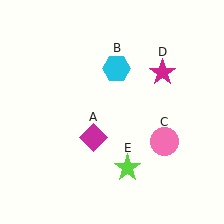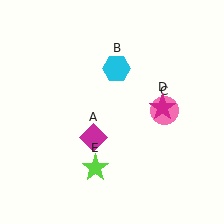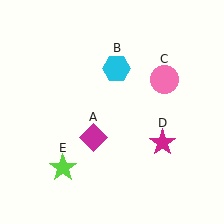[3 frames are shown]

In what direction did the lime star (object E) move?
The lime star (object E) moved left.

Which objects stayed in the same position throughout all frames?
Magenta diamond (object A) and cyan hexagon (object B) remained stationary.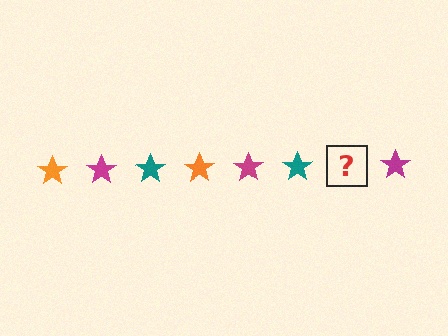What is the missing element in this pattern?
The missing element is an orange star.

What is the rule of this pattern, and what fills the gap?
The rule is that the pattern cycles through orange, magenta, teal stars. The gap should be filled with an orange star.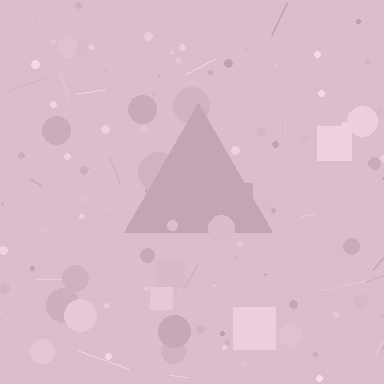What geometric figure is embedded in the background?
A triangle is embedded in the background.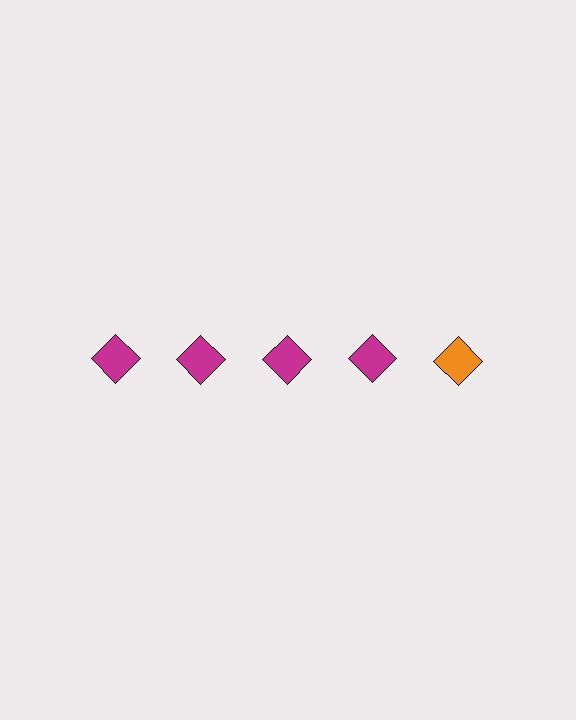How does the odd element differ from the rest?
It has a different color: orange instead of magenta.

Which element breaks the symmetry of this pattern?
The orange diamond in the top row, rightmost column breaks the symmetry. All other shapes are magenta diamonds.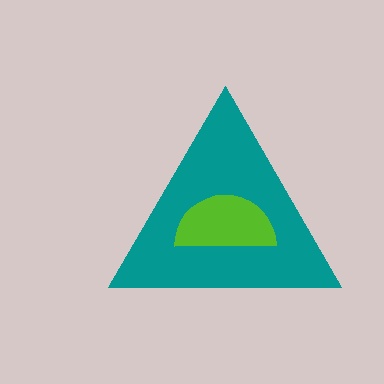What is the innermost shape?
The lime semicircle.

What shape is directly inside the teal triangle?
The lime semicircle.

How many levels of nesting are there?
2.